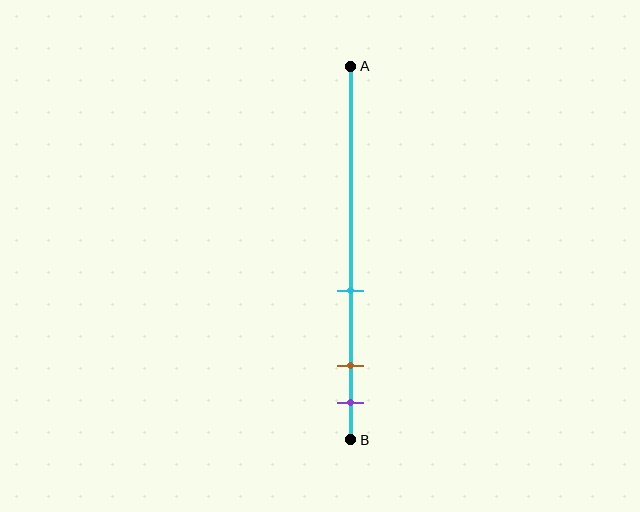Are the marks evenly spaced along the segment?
No, the marks are not evenly spaced.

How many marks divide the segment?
There are 3 marks dividing the segment.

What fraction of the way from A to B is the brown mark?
The brown mark is approximately 80% (0.8) of the way from A to B.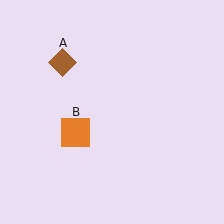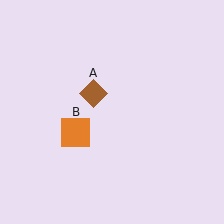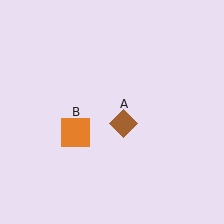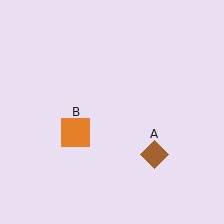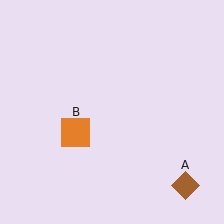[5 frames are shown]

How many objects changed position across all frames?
1 object changed position: brown diamond (object A).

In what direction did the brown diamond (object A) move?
The brown diamond (object A) moved down and to the right.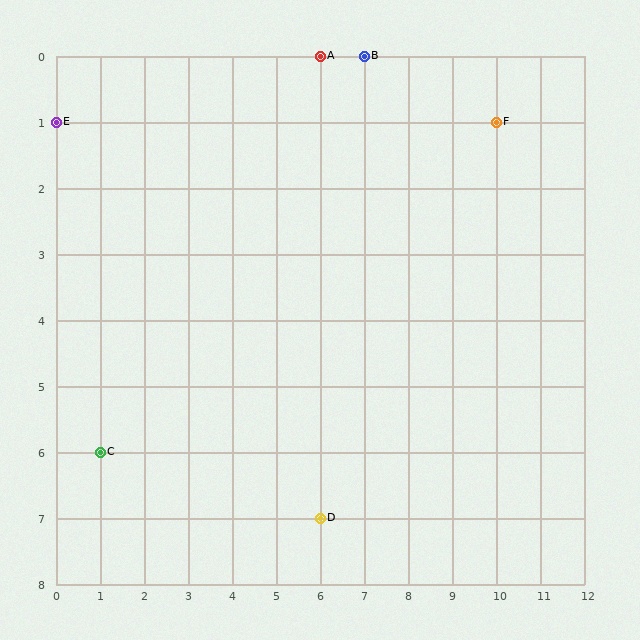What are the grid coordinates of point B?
Point B is at grid coordinates (7, 0).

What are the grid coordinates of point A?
Point A is at grid coordinates (6, 0).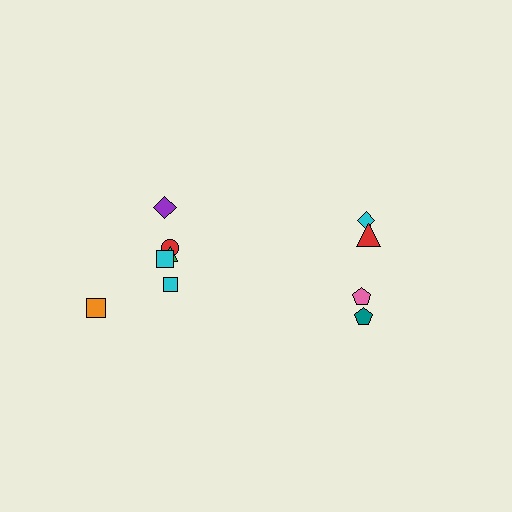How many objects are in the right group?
There are 4 objects.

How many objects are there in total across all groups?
There are 10 objects.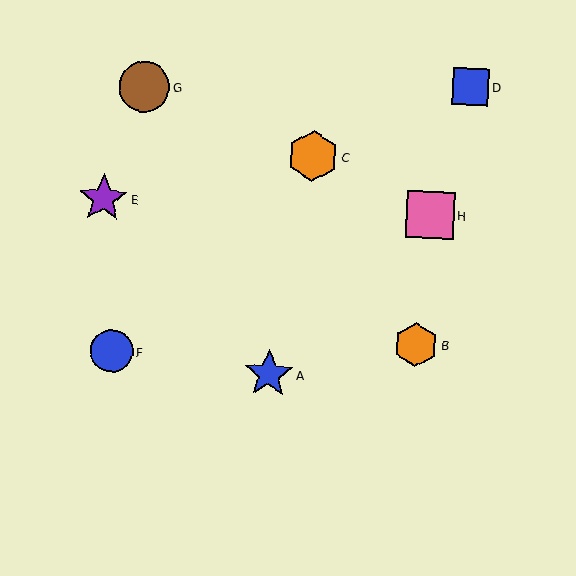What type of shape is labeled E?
Shape E is a purple star.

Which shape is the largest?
The orange hexagon (labeled C) is the largest.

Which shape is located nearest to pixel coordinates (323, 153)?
The orange hexagon (labeled C) at (313, 156) is nearest to that location.